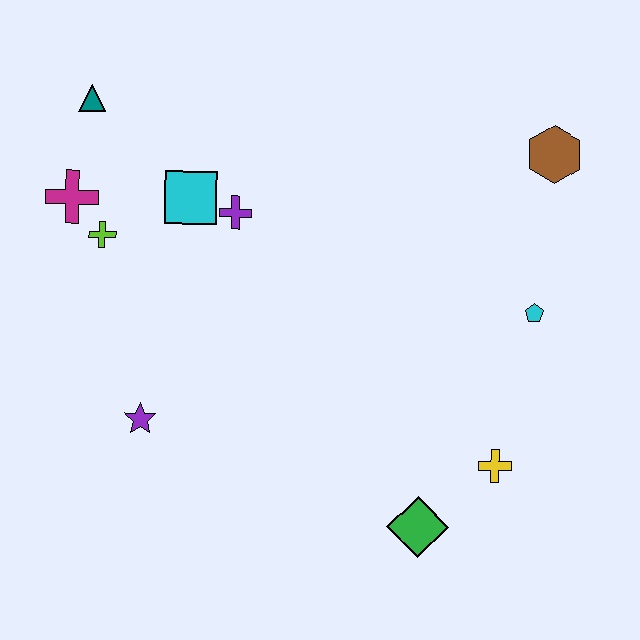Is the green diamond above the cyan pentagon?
No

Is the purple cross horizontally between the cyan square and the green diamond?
Yes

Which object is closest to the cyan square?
The purple cross is closest to the cyan square.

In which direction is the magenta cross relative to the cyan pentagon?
The magenta cross is to the left of the cyan pentagon.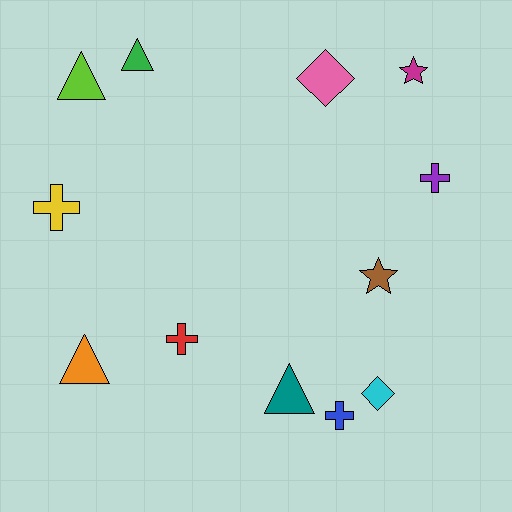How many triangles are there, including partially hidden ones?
There are 4 triangles.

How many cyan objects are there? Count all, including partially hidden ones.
There is 1 cyan object.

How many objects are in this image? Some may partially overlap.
There are 12 objects.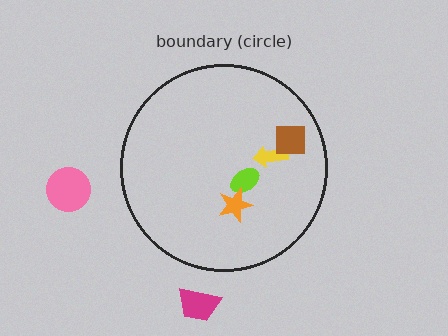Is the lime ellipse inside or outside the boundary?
Inside.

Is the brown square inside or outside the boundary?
Inside.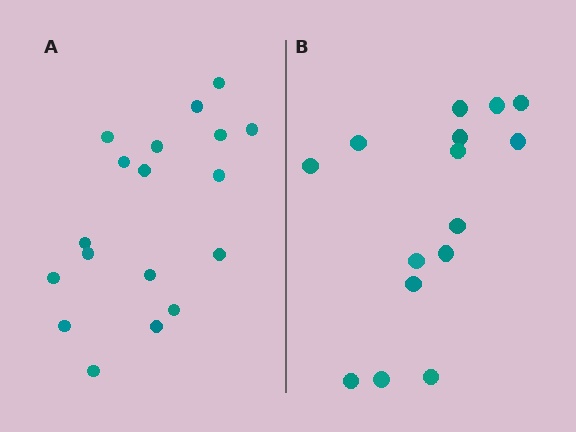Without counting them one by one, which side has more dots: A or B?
Region A (the left region) has more dots.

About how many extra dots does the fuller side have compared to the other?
Region A has just a few more — roughly 2 or 3 more dots than region B.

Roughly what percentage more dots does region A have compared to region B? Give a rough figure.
About 20% more.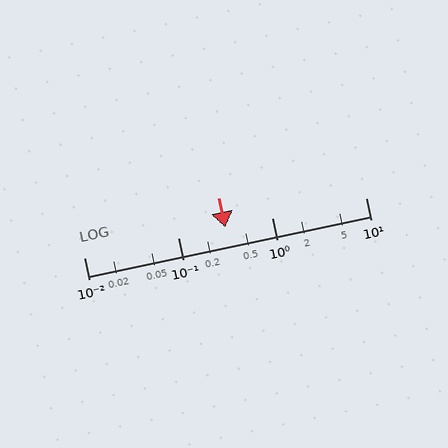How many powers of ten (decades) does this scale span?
The scale spans 3 decades, from 0.01 to 10.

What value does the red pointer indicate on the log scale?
The pointer indicates approximately 0.32.